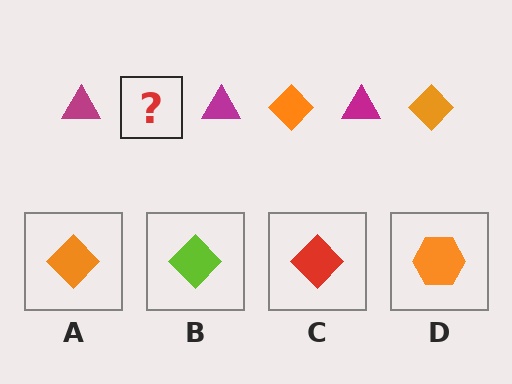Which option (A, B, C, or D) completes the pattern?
A.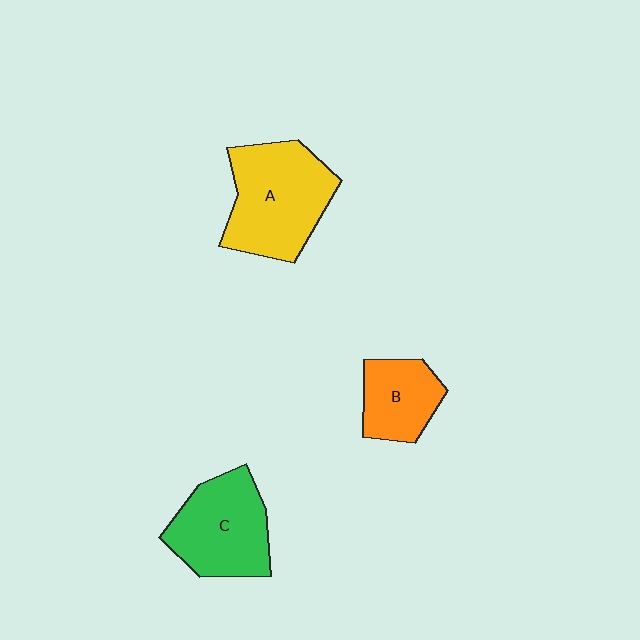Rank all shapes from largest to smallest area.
From largest to smallest: A (yellow), C (green), B (orange).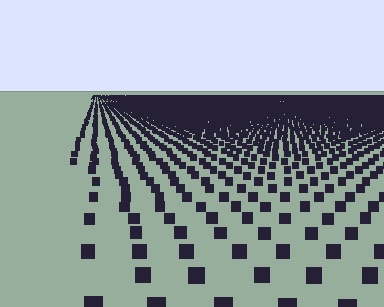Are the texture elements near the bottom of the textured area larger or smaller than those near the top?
Larger. Near the bottom, elements are closer to the viewer and appear at a bigger on-screen size.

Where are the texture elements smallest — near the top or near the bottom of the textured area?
Near the top.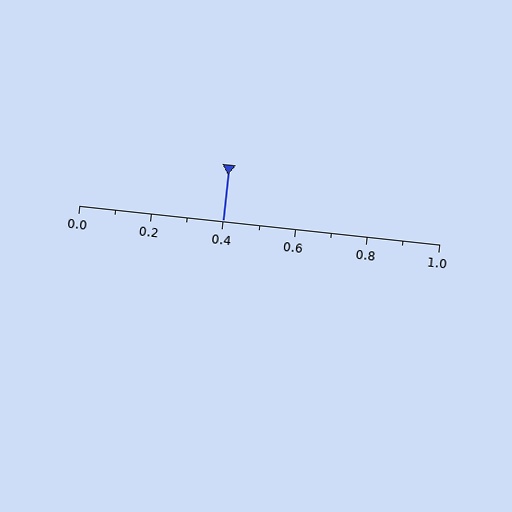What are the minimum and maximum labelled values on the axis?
The axis runs from 0.0 to 1.0.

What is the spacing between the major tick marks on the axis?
The major ticks are spaced 0.2 apart.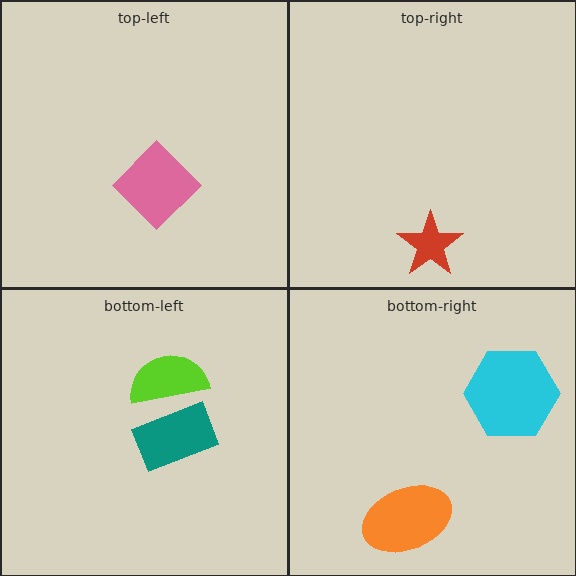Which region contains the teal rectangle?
The bottom-left region.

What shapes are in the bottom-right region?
The cyan hexagon, the orange ellipse.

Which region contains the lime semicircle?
The bottom-left region.